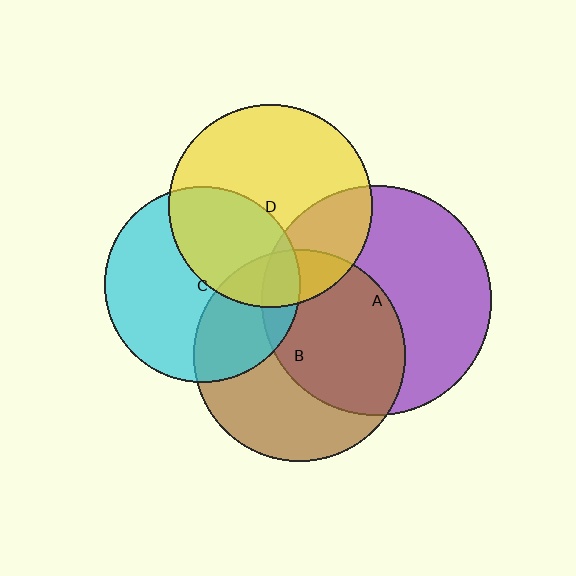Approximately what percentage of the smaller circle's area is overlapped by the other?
Approximately 15%.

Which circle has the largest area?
Circle A (purple).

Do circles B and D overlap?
Yes.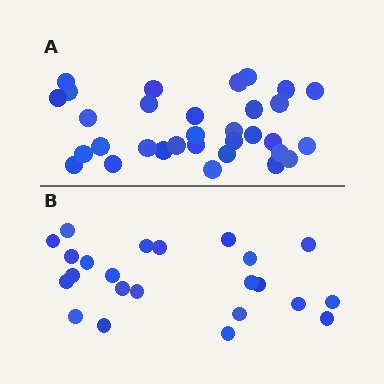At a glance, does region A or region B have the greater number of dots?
Region A (the top region) has more dots.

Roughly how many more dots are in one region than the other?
Region A has roughly 8 or so more dots than region B.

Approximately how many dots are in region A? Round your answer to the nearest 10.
About 30 dots. (The exact count is 32, which rounds to 30.)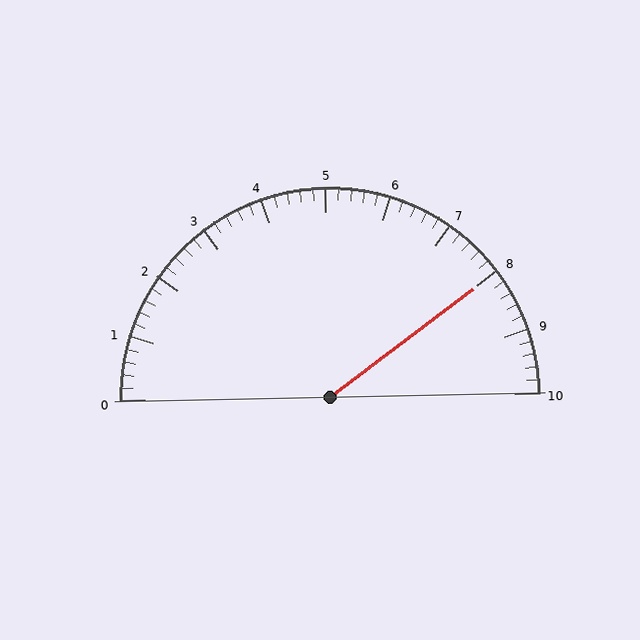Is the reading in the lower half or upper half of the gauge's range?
The reading is in the upper half of the range (0 to 10).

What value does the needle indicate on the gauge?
The needle indicates approximately 8.0.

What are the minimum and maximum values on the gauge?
The gauge ranges from 0 to 10.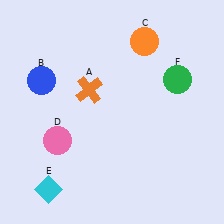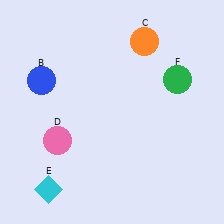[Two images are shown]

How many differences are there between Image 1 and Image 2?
There is 1 difference between the two images.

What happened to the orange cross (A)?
The orange cross (A) was removed in Image 2. It was in the top-left area of Image 1.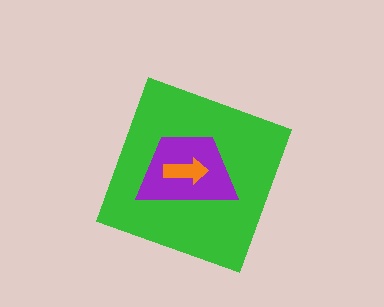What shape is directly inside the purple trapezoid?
The orange arrow.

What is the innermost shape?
The orange arrow.